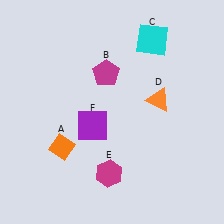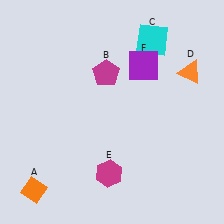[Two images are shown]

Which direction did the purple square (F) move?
The purple square (F) moved up.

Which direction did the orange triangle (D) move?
The orange triangle (D) moved right.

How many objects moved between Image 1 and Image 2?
3 objects moved between the two images.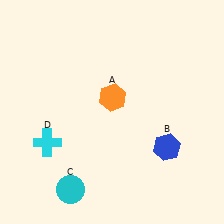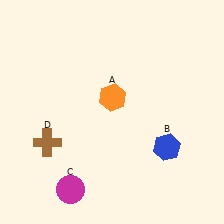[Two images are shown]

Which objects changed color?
C changed from cyan to magenta. D changed from cyan to brown.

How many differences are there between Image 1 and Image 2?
There are 2 differences between the two images.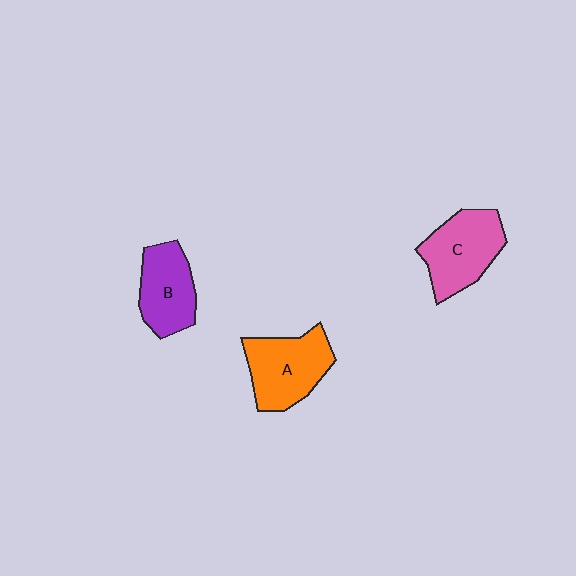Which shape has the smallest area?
Shape B (purple).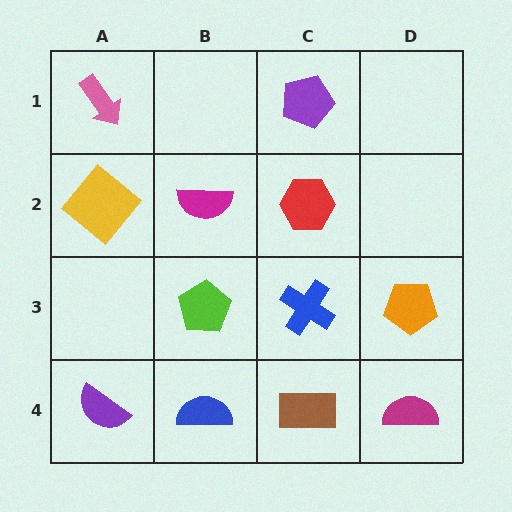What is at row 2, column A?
A yellow diamond.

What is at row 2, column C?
A red hexagon.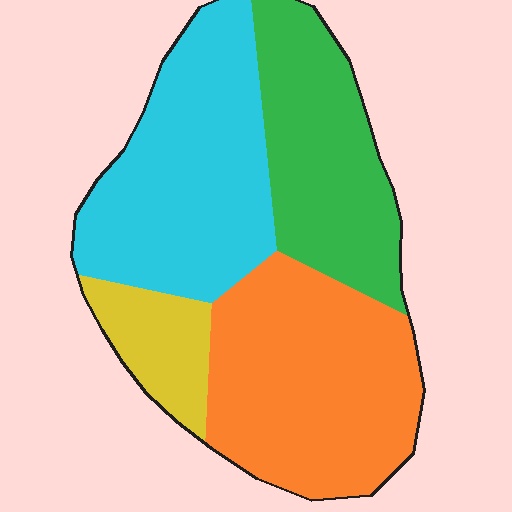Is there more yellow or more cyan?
Cyan.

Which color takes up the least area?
Yellow, at roughly 10%.